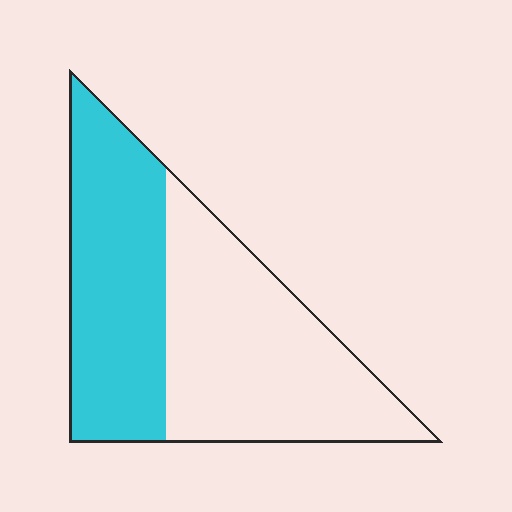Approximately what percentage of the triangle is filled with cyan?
Approximately 45%.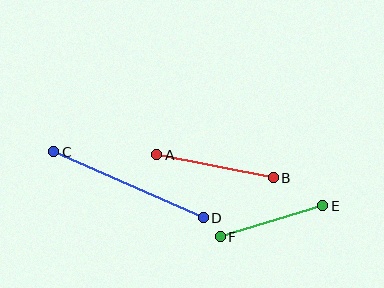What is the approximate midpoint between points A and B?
The midpoint is at approximately (215, 166) pixels.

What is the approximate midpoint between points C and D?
The midpoint is at approximately (128, 185) pixels.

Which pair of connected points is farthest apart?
Points C and D are farthest apart.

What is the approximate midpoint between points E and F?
The midpoint is at approximately (271, 221) pixels.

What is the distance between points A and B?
The distance is approximately 119 pixels.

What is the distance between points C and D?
The distance is approximately 164 pixels.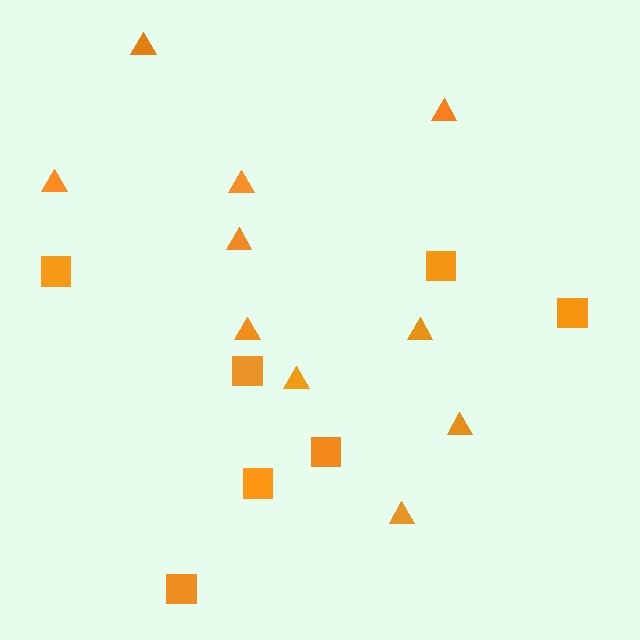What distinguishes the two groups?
There are 2 groups: one group of triangles (10) and one group of squares (7).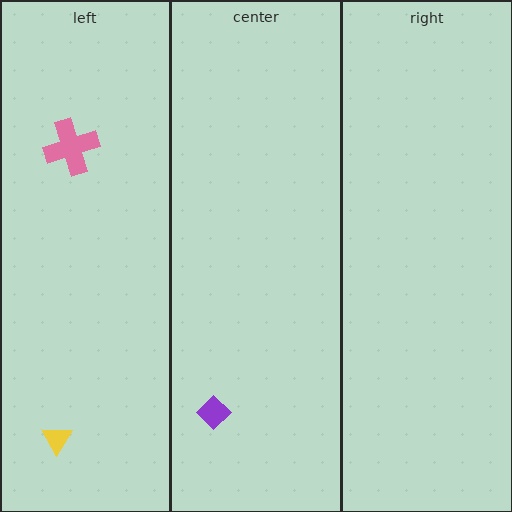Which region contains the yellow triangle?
The left region.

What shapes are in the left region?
The yellow triangle, the pink cross.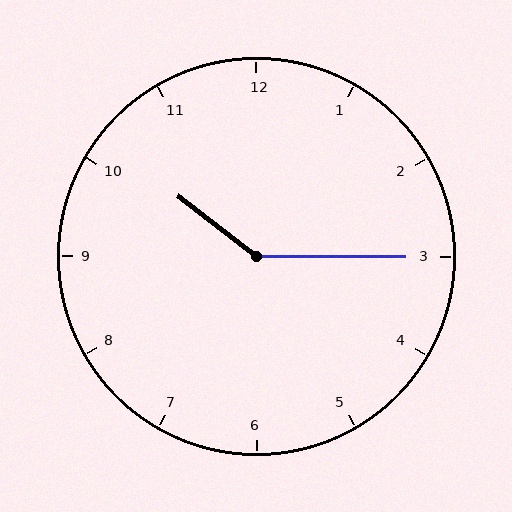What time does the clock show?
10:15.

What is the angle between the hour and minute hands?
Approximately 142 degrees.